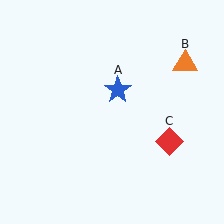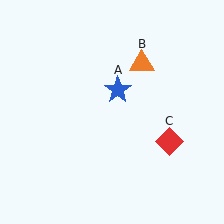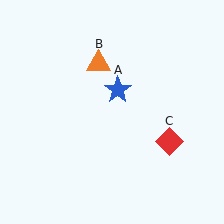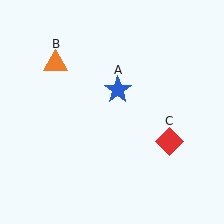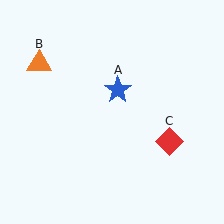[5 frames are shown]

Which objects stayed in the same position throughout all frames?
Blue star (object A) and red diamond (object C) remained stationary.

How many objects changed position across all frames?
1 object changed position: orange triangle (object B).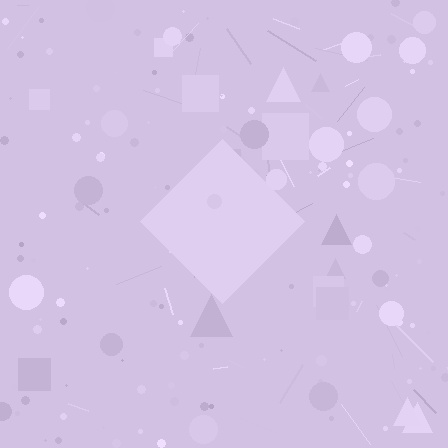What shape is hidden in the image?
A diamond is hidden in the image.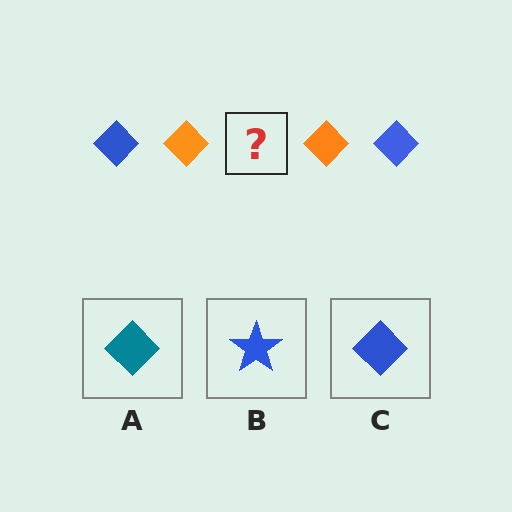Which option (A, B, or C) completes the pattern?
C.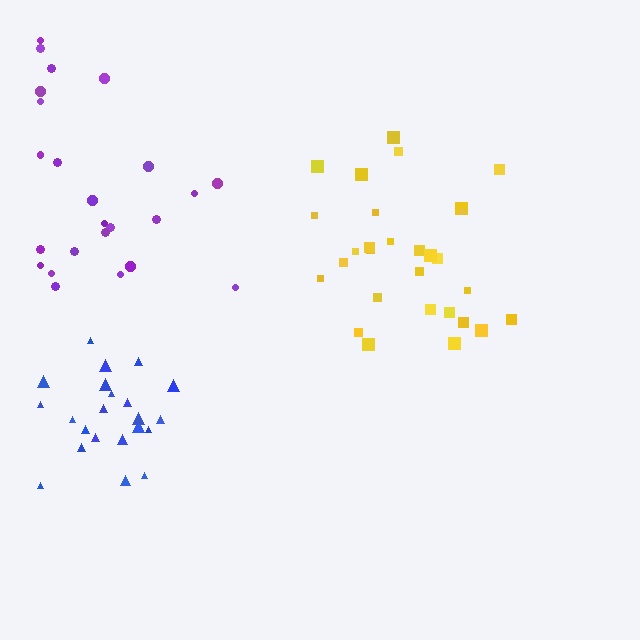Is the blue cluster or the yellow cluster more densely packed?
Blue.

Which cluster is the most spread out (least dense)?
Purple.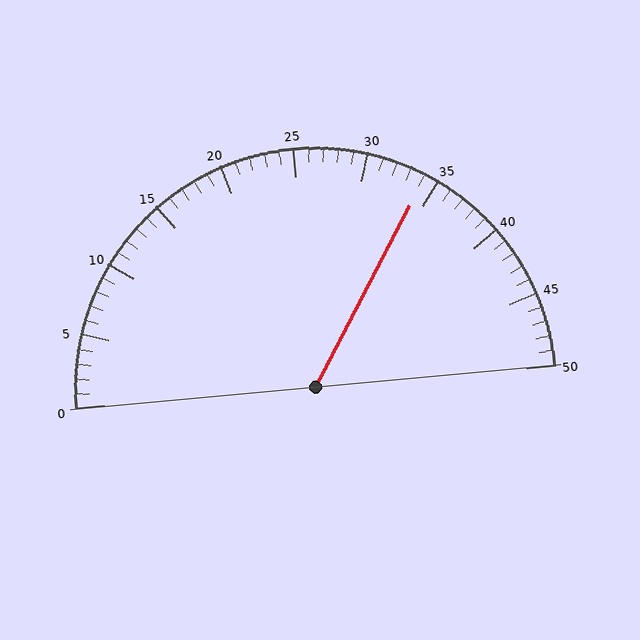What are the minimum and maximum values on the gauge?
The gauge ranges from 0 to 50.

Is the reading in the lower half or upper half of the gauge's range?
The reading is in the upper half of the range (0 to 50).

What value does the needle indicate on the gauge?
The needle indicates approximately 34.